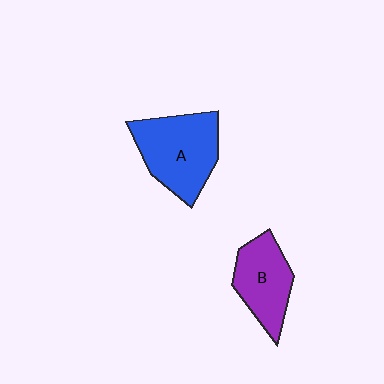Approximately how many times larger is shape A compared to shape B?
Approximately 1.4 times.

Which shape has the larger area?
Shape A (blue).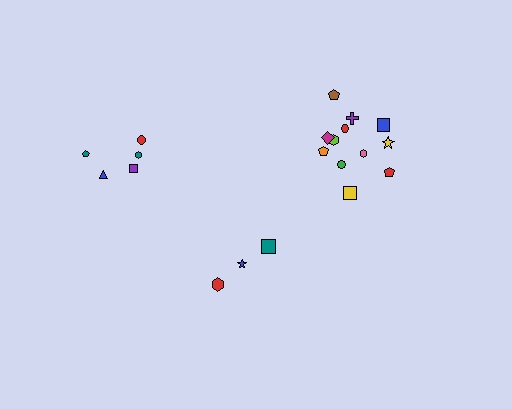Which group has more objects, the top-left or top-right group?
The top-right group.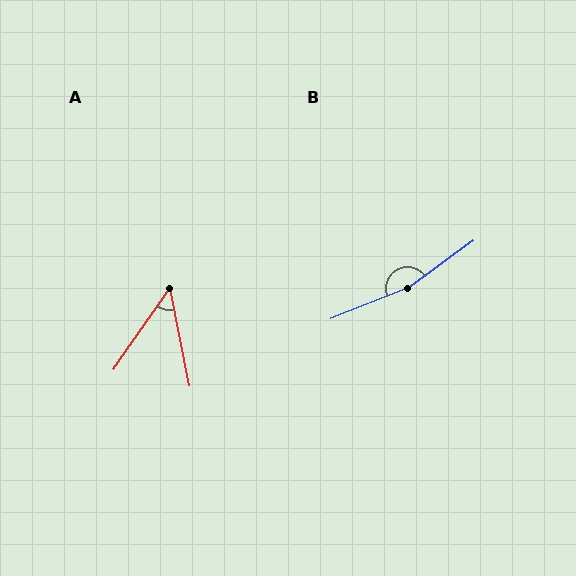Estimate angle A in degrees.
Approximately 46 degrees.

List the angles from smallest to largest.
A (46°), B (166°).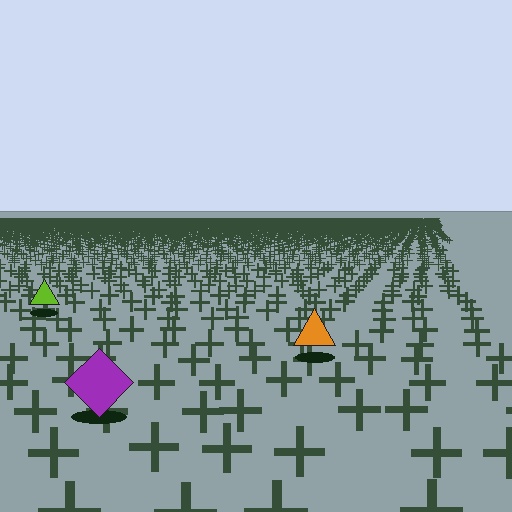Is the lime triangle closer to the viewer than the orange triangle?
No. The orange triangle is closer — you can tell from the texture gradient: the ground texture is coarser near it.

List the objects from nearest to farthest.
From nearest to farthest: the purple diamond, the orange triangle, the lime triangle.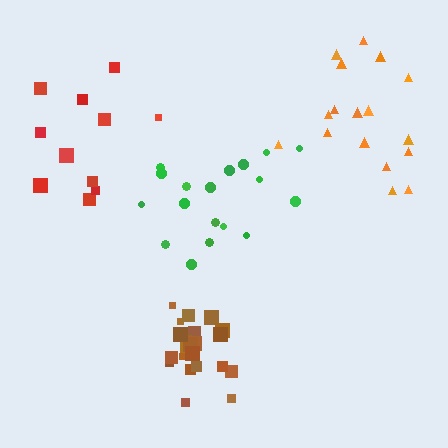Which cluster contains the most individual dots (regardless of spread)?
Brown (23).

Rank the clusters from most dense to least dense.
brown, green, orange, red.